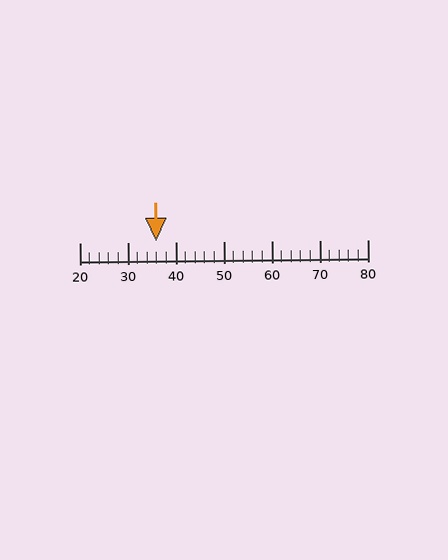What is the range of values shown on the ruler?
The ruler shows values from 20 to 80.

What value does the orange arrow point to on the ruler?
The orange arrow points to approximately 36.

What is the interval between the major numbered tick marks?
The major tick marks are spaced 10 units apart.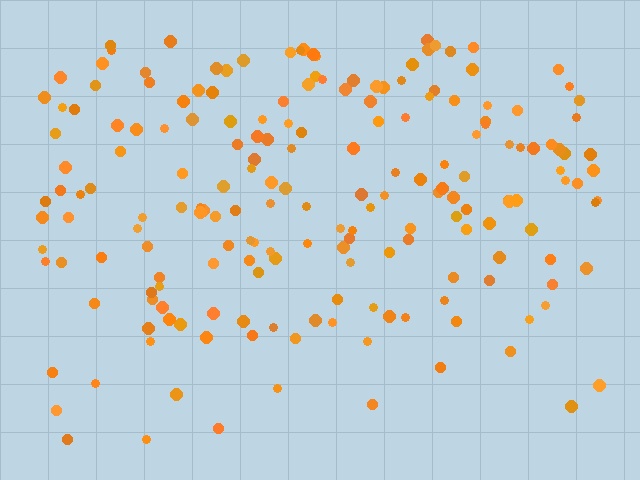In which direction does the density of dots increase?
From bottom to top, with the top side densest.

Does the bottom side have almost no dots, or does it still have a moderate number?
Still a moderate number, just noticeably fewer than the top.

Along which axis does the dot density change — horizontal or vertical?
Vertical.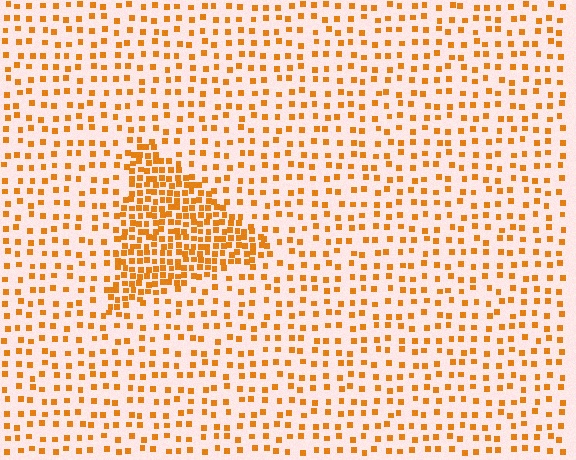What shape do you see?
I see a triangle.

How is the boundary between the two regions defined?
The boundary is defined by a change in element density (approximately 2.7x ratio). All elements are the same color, size, and shape.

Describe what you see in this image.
The image contains small orange elements arranged at two different densities. A triangle-shaped region is visible where the elements are more densely packed than the surrounding area.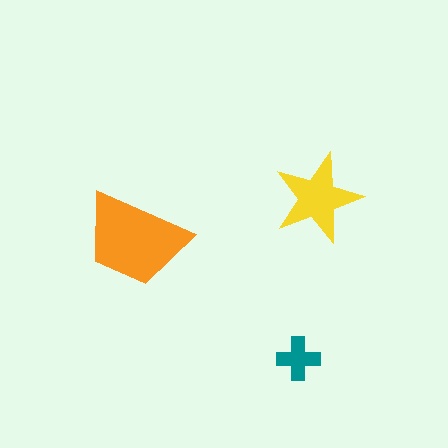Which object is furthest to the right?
The yellow star is rightmost.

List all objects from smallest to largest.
The teal cross, the yellow star, the orange trapezoid.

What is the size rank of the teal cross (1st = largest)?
3rd.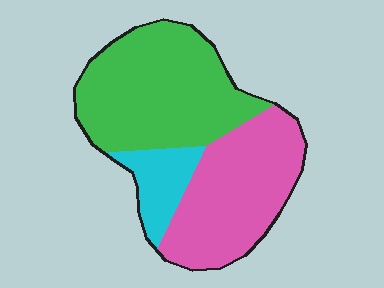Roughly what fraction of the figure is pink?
Pink covers 40% of the figure.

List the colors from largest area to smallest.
From largest to smallest: green, pink, cyan.